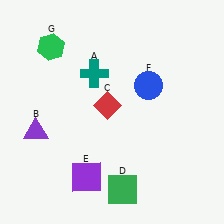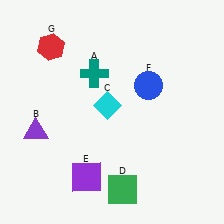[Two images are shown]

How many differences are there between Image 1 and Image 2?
There are 2 differences between the two images.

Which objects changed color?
C changed from red to cyan. G changed from green to red.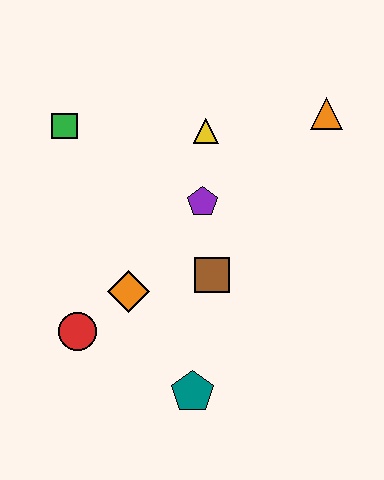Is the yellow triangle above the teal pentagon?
Yes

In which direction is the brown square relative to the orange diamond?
The brown square is to the right of the orange diamond.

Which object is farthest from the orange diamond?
The orange triangle is farthest from the orange diamond.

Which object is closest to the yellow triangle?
The purple pentagon is closest to the yellow triangle.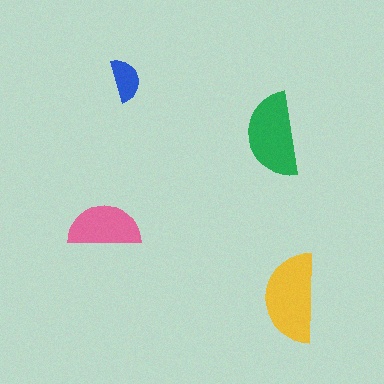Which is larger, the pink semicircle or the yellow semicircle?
The yellow one.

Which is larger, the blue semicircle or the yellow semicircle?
The yellow one.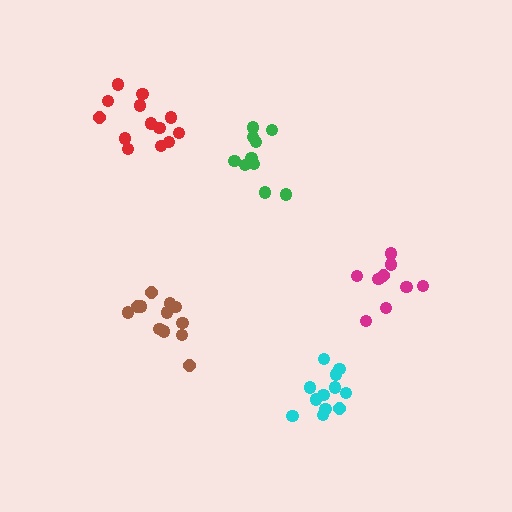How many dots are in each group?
Group 1: 10 dots, Group 2: 12 dots, Group 3: 12 dots, Group 4: 9 dots, Group 5: 13 dots (56 total).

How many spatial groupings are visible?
There are 5 spatial groupings.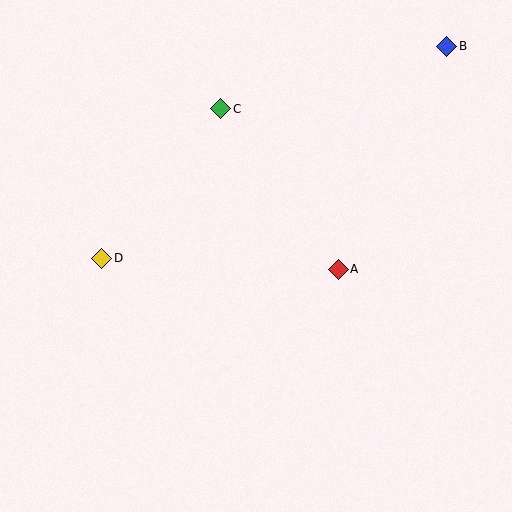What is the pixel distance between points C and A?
The distance between C and A is 199 pixels.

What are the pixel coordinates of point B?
Point B is at (447, 46).